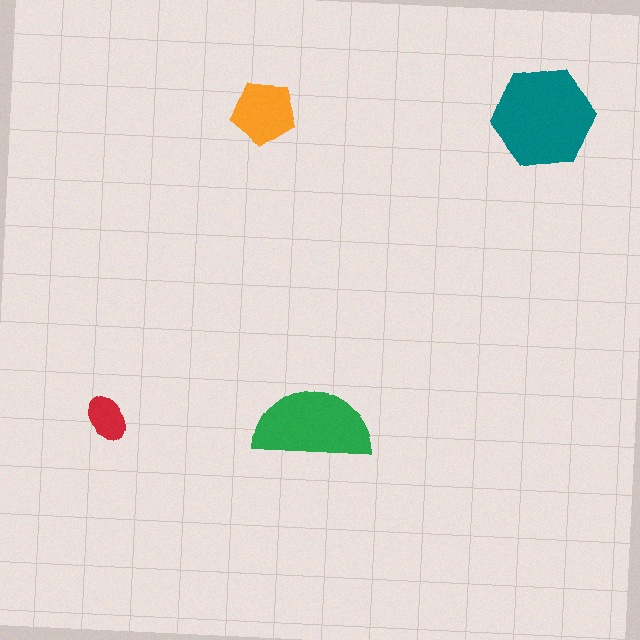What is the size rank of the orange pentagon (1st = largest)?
3rd.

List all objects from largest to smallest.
The teal hexagon, the green semicircle, the orange pentagon, the red ellipse.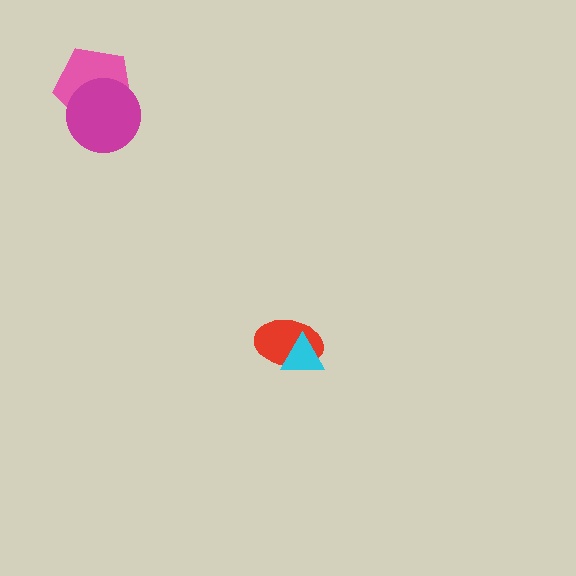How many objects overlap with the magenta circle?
1 object overlaps with the magenta circle.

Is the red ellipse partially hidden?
Yes, it is partially covered by another shape.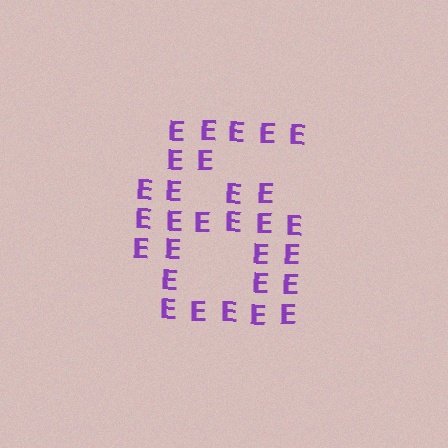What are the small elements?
The small elements are letter E's.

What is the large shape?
The large shape is the digit 6.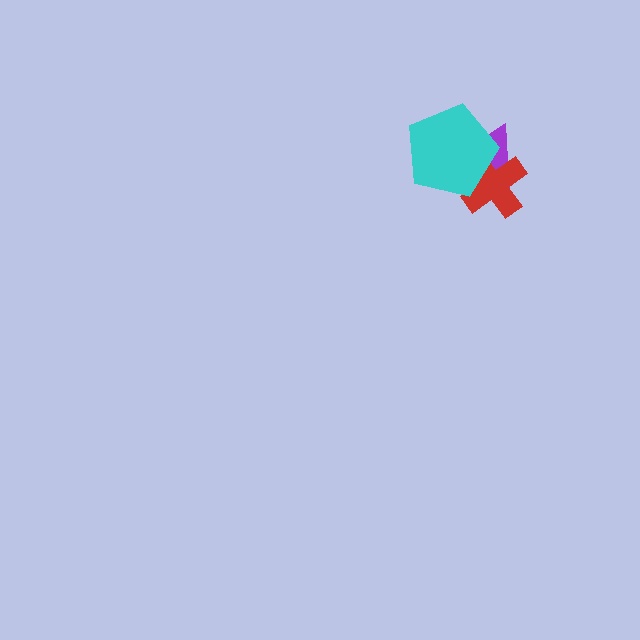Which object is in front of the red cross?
The cyan pentagon is in front of the red cross.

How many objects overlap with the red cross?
2 objects overlap with the red cross.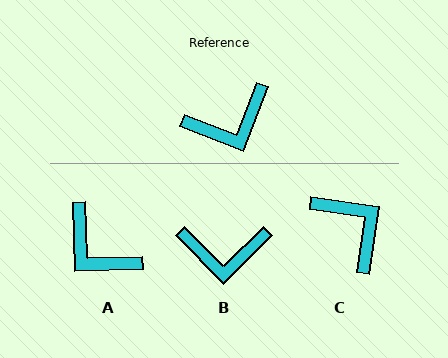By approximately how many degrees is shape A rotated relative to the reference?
Approximately 67 degrees clockwise.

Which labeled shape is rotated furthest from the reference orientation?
C, about 103 degrees away.